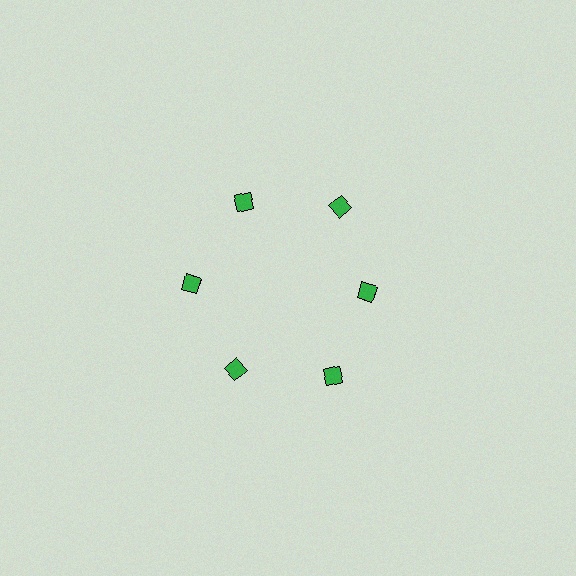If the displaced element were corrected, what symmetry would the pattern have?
It would have 6-fold rotational symmetry — the pattern would map onto itself every 60 degrees.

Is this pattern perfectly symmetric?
No. The 6 green diamonds are arranged in a ring, but one element near the 3 o'clock position is pulled inward toward the center, breaking the 6-fold rotational symmetry.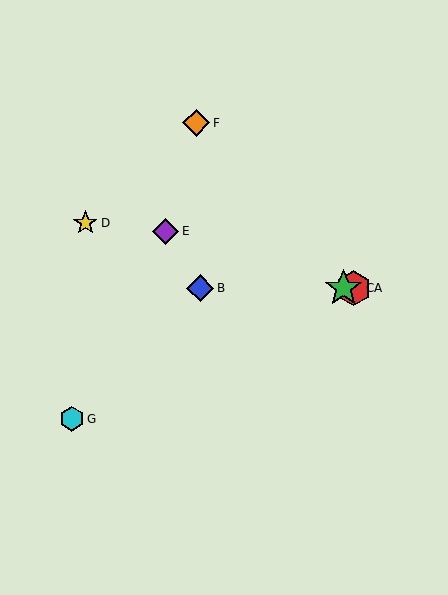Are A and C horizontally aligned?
Yes, both are at y≈288.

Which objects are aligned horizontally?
Objects A, B, C are aligned horizontally.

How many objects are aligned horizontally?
3 objects (A, B, C) are aligned horizontally.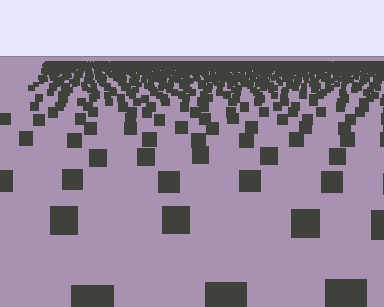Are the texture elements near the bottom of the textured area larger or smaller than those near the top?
Larger. Near the bottom, elements are closer to the viewer and appear at a bigger on-screen size.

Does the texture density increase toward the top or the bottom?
Density increases toward the top.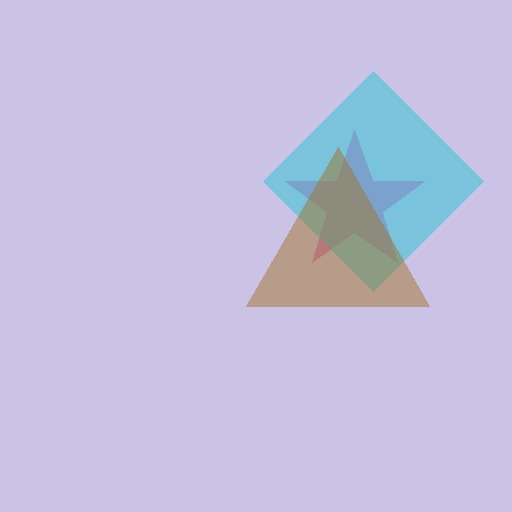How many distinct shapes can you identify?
There are 3 distinct shapes: a magenta star, a cyan diamond, a brown triangle.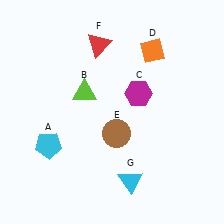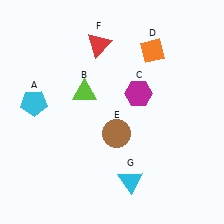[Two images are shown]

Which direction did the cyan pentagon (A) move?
The cyan pentagon (A) moved up.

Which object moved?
The cyan pentagon (A) moved up.